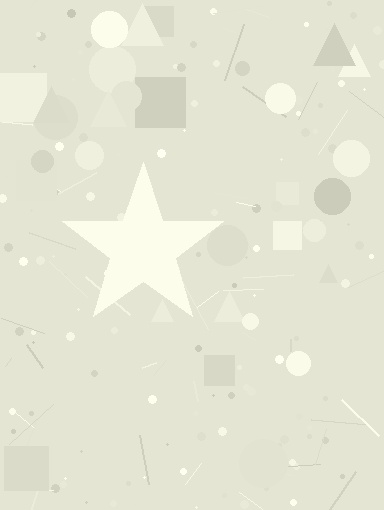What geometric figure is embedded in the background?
A star is embedded in the background.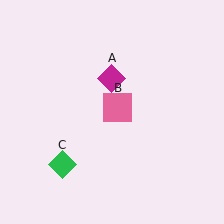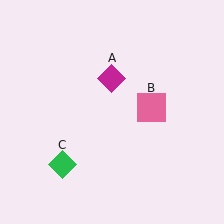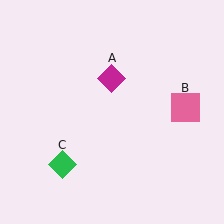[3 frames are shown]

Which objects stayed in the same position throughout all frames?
Magenta diamond (object A) and green diamond (object C) remained stationary.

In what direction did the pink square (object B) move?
The pink square (object B) moved right.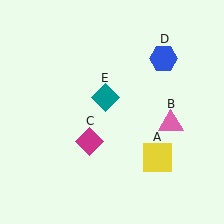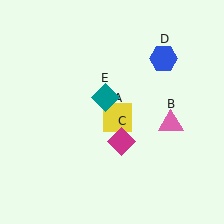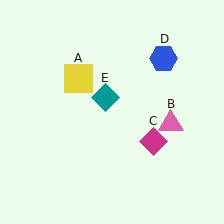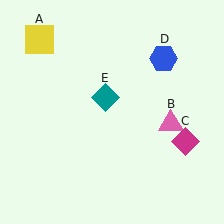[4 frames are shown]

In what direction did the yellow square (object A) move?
The yellow square (object A) moved up and to the left.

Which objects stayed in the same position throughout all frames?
Pink triangle (object B) and blue hexagon (object D) and teal diamond (object E) remained stationary.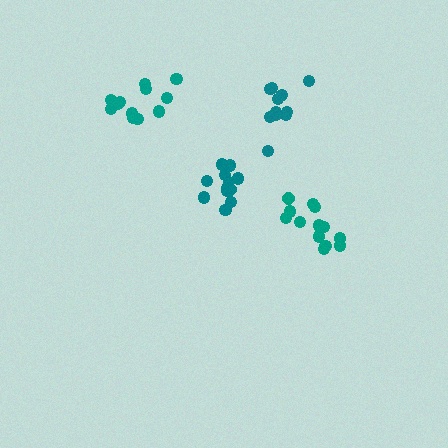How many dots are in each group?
Group 1: 12 dots, Group 2: 12 dots, Group 3: 13 dots, Group 4: 12 dots (49 total).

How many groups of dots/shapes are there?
There are 4 groups.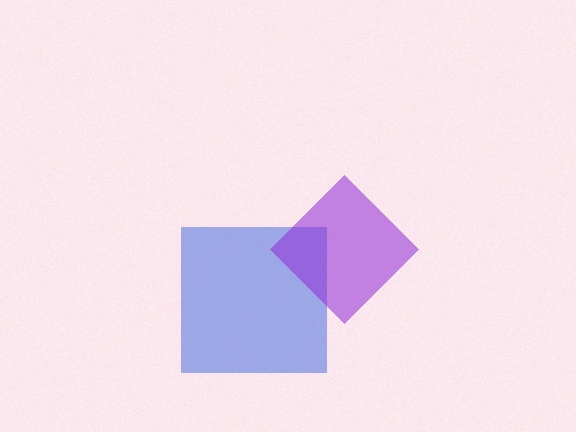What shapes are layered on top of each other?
The layered shapes are: a blue square, a purple diamond.